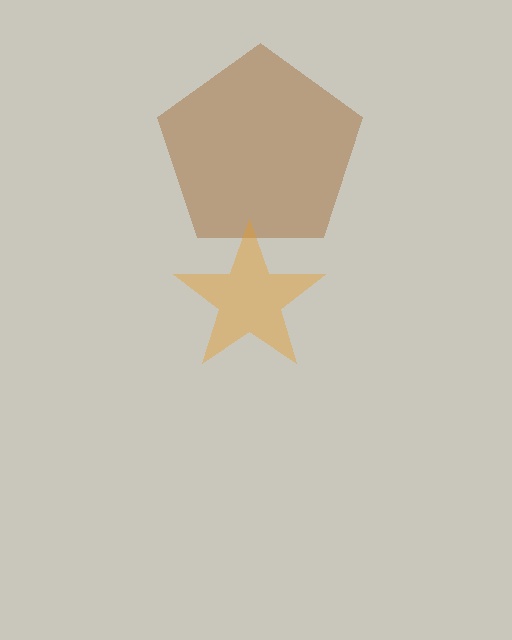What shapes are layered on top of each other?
The layered shapes are: a brown pentagon, an orange star.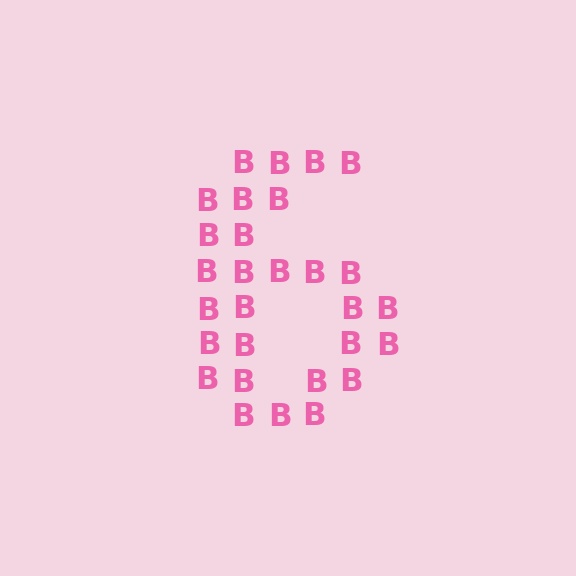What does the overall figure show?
The overall figure shows the digit 6.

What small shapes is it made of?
It is made of small letter B's.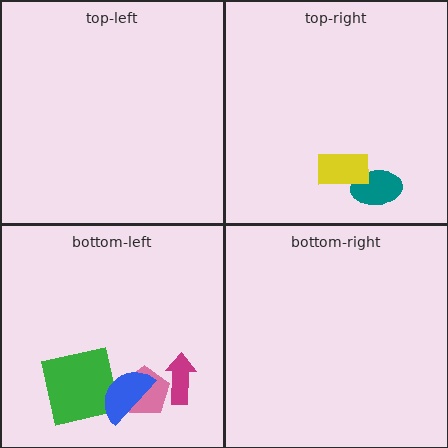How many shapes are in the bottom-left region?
4.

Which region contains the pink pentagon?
The bottom-left region.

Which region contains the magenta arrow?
The bottom-left region.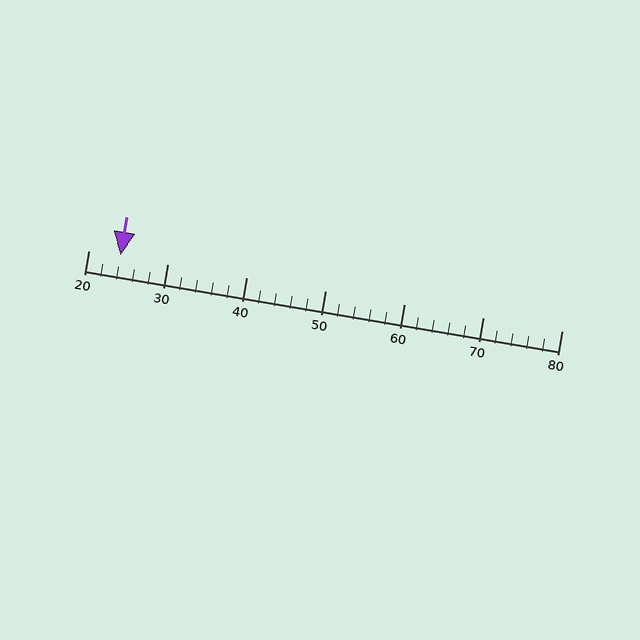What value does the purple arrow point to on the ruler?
The purple arrow points to approximately 24.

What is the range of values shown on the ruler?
The ruler shows values from 20 to 80.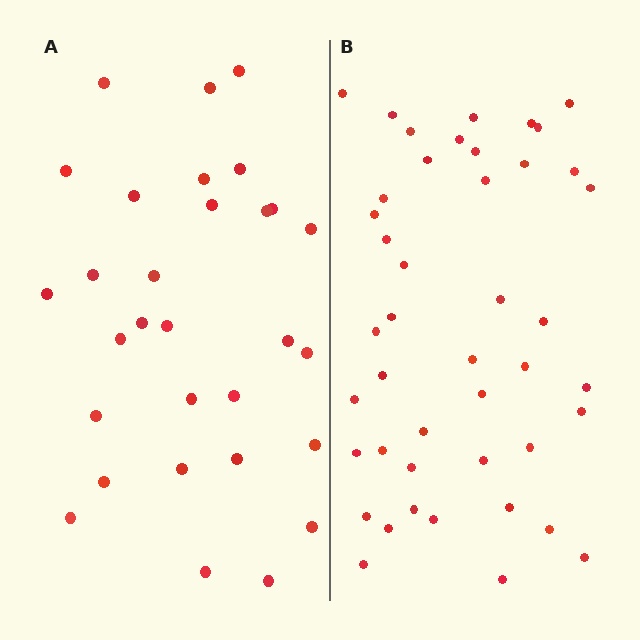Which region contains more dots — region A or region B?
Region B (the right region) has more dots.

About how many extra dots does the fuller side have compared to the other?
Region B has approximately 15 more dots than region A.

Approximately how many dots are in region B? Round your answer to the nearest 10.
About 40 dots. (The exact count is 44, which rounds to 40.)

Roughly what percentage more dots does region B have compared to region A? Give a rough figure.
About 45% more.